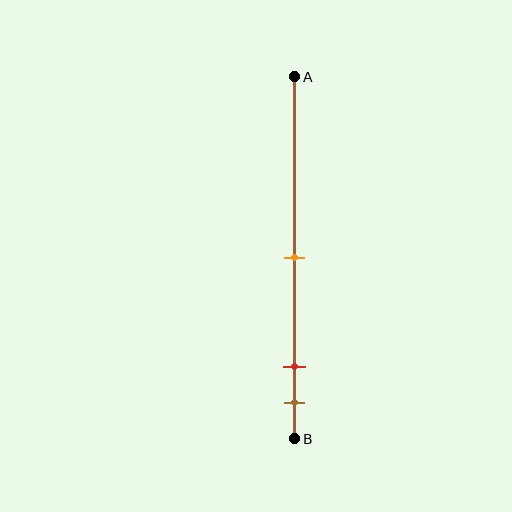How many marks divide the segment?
There are 3 marks dividing the segment.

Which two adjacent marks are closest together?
The red and brown marks are the closest adjacent pair.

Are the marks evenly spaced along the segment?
No, the marks are not evenly spaced.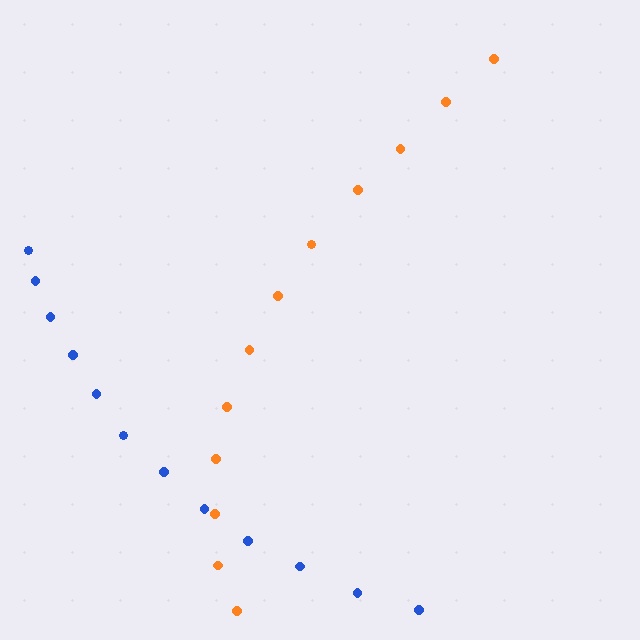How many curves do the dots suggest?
There are 2 distinct paths.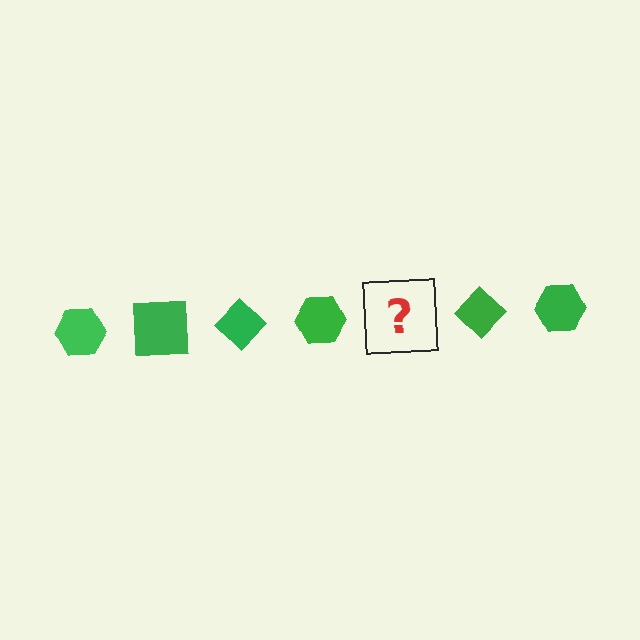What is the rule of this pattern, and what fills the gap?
The rule is that the pattern cycles through hexagon, square, diamond shapes in green. The gap should be filled with a green square.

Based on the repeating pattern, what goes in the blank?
The blank should be a green square.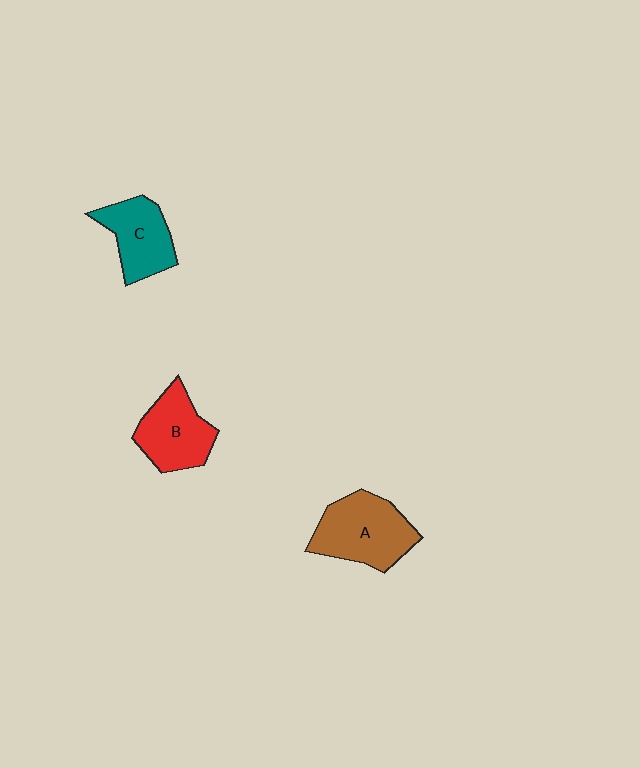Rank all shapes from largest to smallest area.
From largest to smallest: A (brown), B (red), C (teal).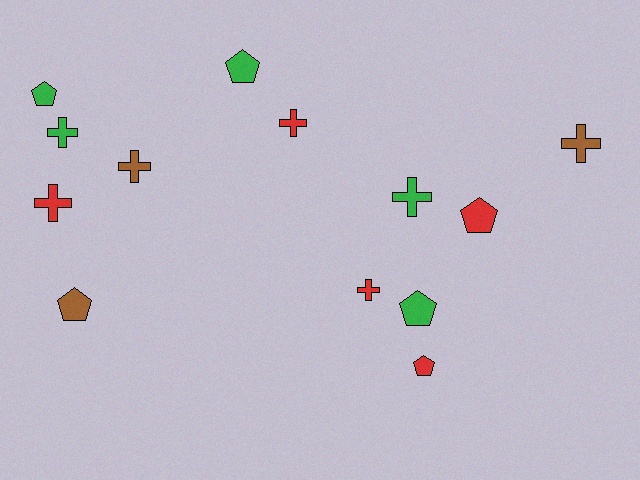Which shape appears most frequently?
Cross, with 7 objects.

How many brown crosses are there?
There are 2 brown crosses.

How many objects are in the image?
There are 13 objects.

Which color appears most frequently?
Green, with 5 objects.